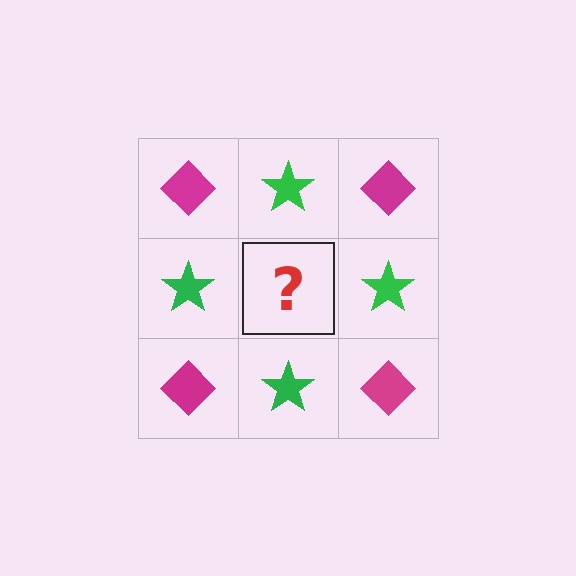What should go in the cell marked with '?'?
The missing cell should contain a magenta diamond.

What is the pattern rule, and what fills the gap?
The rule is that it alternates magenta diamond and green star in a checkerboard pattern. The gap should be filled with a magenta diamond.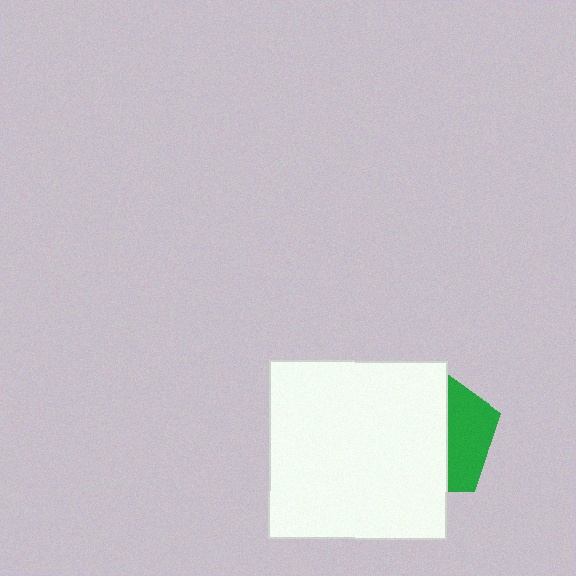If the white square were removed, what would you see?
You would see the complete green pentagon.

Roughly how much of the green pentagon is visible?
A small part of it is visible (roughly 34%).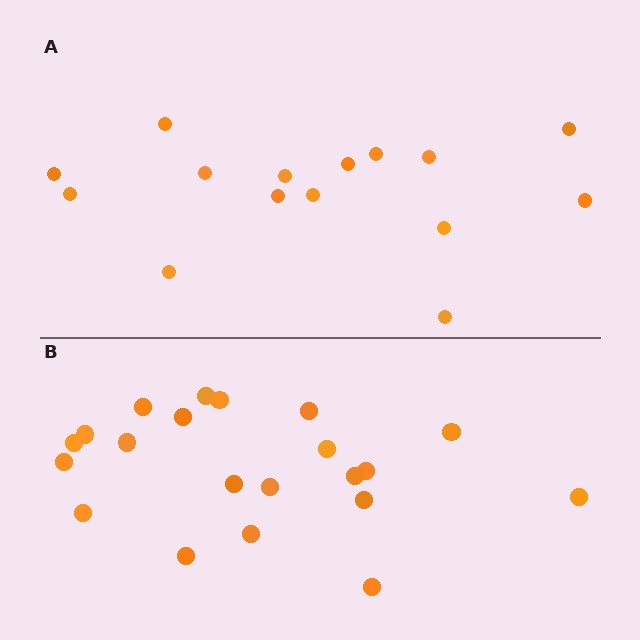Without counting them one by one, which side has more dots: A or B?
Region B (the bottom region) has more dots.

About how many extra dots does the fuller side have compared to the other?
Region B has about 6 more dots than region A.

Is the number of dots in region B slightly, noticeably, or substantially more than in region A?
Region B has noticeably more, but not dramatically so. The ratio is roughly 1.4 to 1.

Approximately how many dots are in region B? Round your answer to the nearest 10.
About 20 dots. (The exact count is 21, which rounds to 20.)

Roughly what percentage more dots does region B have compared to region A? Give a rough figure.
About 40% more.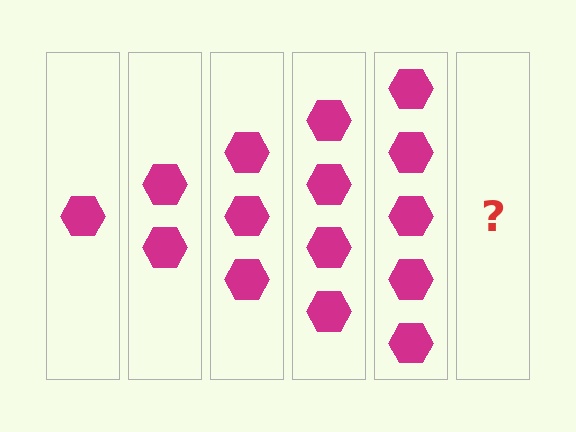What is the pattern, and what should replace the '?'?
The pattern is that each step adds one more hexagon. The '?' should be 6 hexagons.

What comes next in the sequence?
The next element should be 6 hexagons.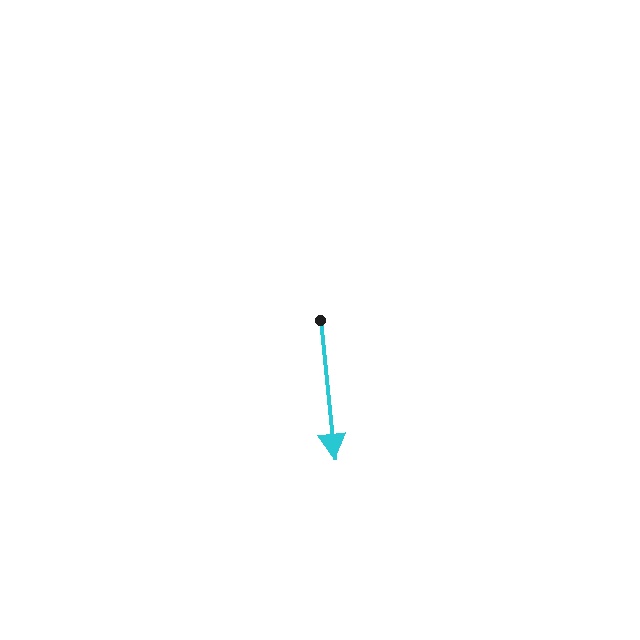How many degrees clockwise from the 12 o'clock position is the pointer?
Approximately 174 degrees.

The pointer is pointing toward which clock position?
Roughly 6 o'clock.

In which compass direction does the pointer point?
South.